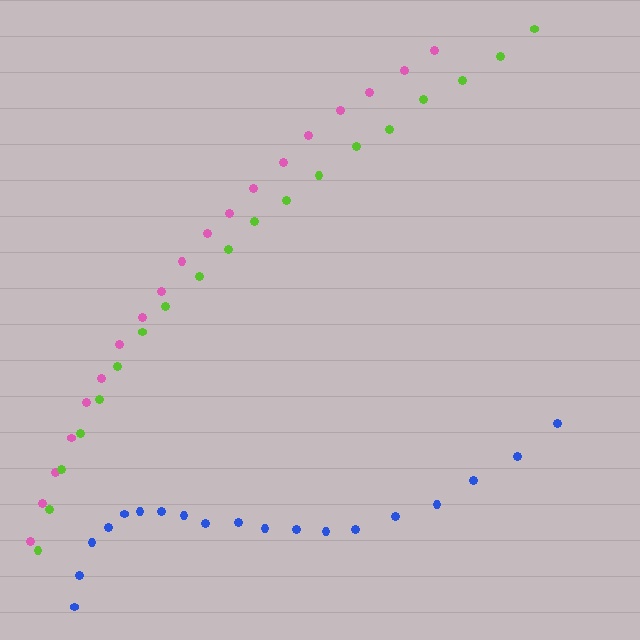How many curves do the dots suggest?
There are 3 distinct paths.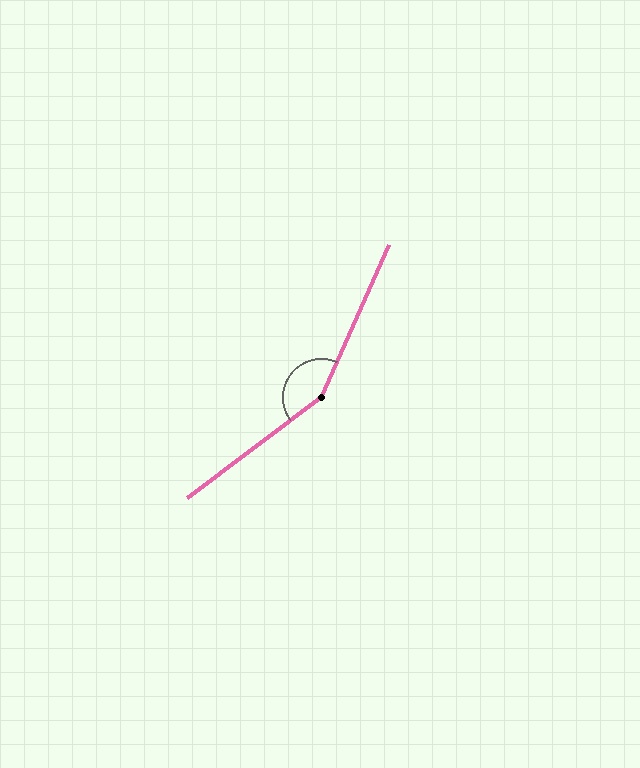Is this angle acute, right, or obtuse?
It is obtuse.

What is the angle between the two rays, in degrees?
Approximately 151 degrees.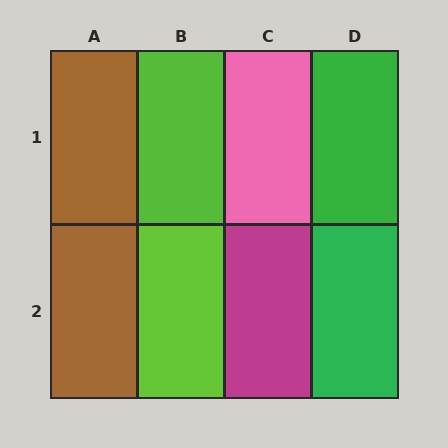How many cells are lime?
2 cells are lime.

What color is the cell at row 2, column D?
Green.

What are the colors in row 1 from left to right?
Brown, lime, pink, green.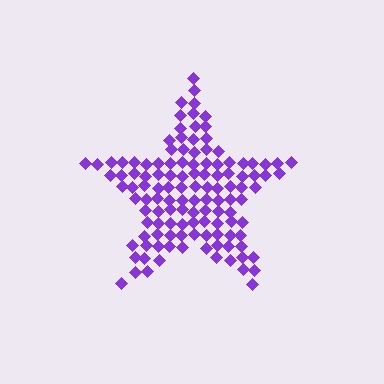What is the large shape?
The large shape is a star.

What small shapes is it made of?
It is made of small diamonds.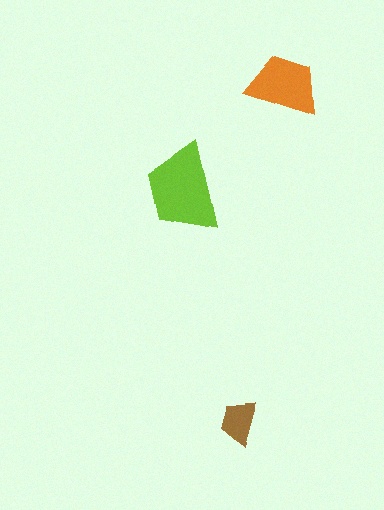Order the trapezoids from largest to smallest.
the lime one, the orange one, the brown one.